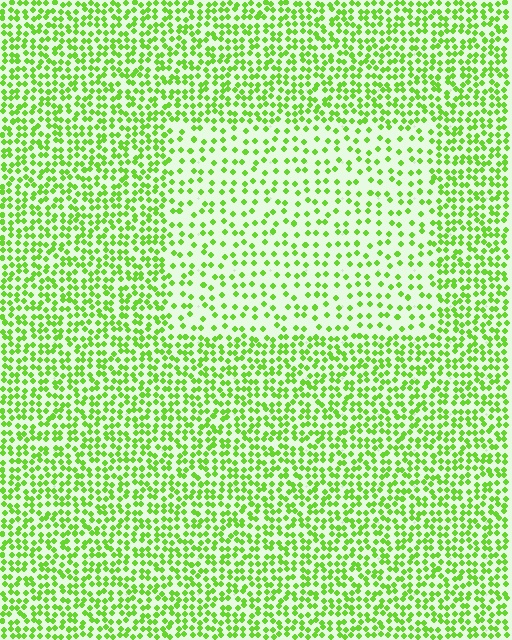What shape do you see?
I see a rectangle.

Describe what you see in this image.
The image contains small lime elements arranged at two different densities. A rectangle-shaped region is visible where the elements are less densely packed than the surrounding area.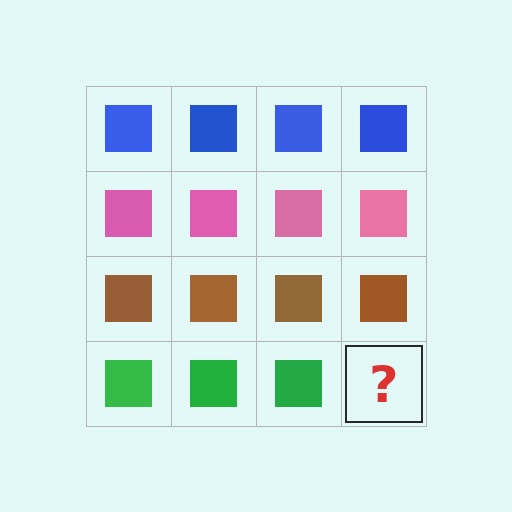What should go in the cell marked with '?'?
The missing cell should contain a green square.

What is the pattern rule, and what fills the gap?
The rule is that each row has a consistent color. The gap should be filled with a green square.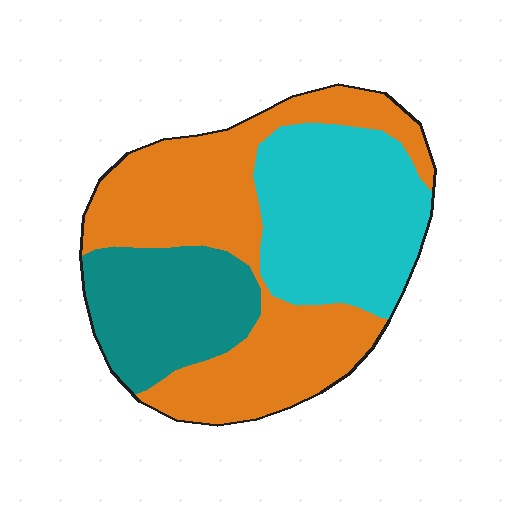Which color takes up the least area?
Teal, at roughly 20%.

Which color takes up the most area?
Orange, at roughly 45%.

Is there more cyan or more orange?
Orange.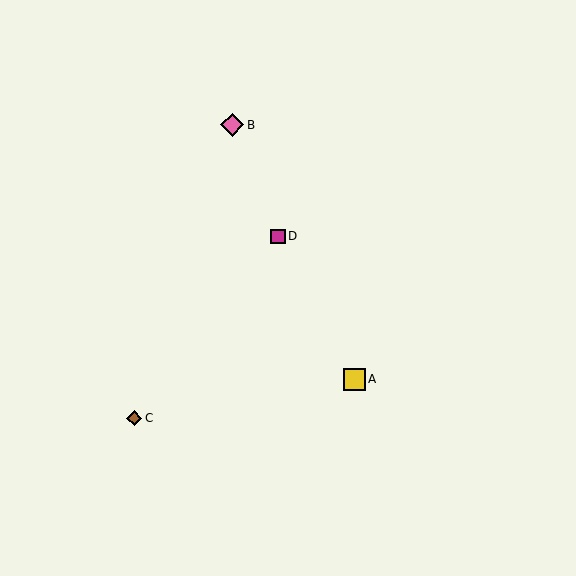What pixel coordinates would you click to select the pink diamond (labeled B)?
Click at (232, 125) to select the pink diamond B.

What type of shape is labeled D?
Shape D is a magenta square.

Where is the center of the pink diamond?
The center of the pink diamond is at (232, 125).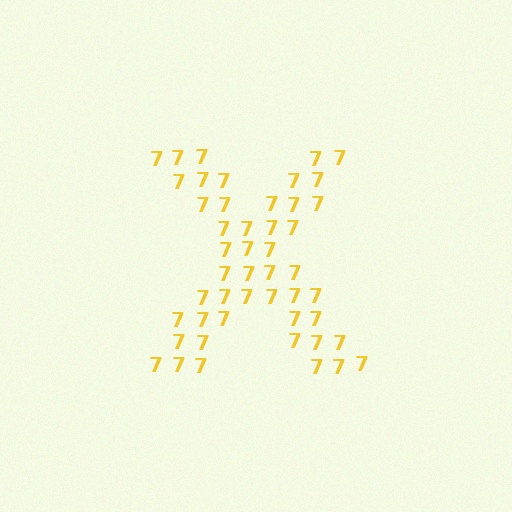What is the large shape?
The large shape is the letter X.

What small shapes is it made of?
It is made of small digit 7's.